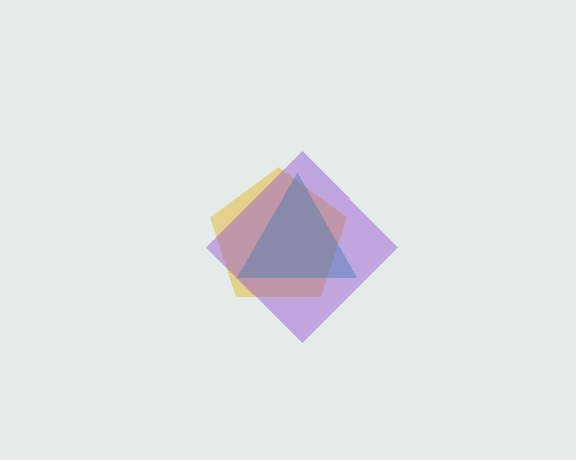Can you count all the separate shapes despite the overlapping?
Yes, there are 3 separate shapes.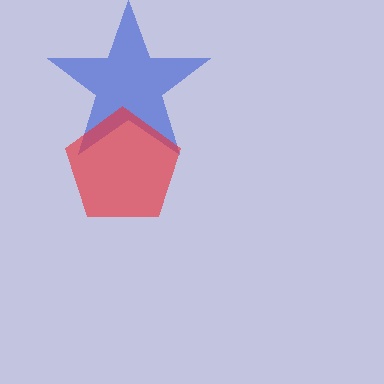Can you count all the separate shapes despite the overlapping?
Yes, there are 2 separate shapes.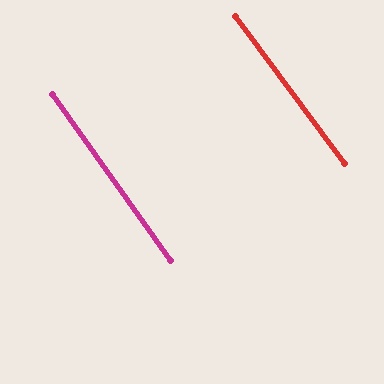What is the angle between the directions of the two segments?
Approximately 1 degree.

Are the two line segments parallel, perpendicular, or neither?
Parallel — their directions differ by only 1.3°.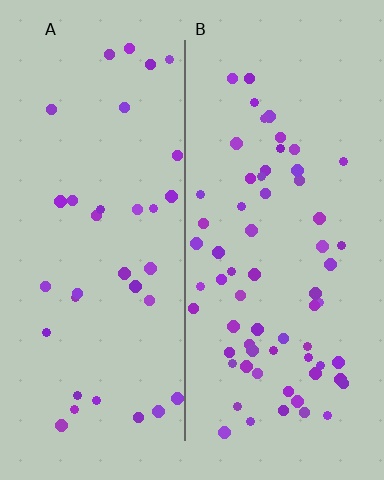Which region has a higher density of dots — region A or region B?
B (the right).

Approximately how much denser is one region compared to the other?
Approximately 1.9× — region B over region A.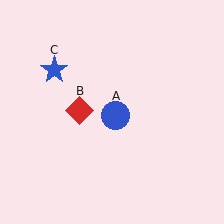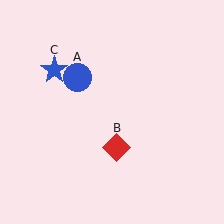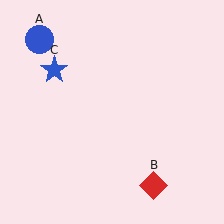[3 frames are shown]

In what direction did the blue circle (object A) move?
The blue circle (object A) moved up and to the left.